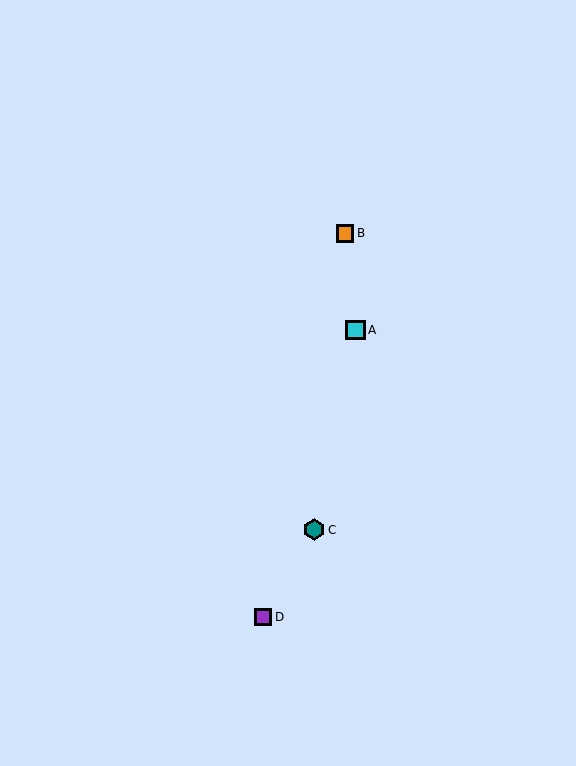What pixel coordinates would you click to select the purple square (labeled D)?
Click at (263, 617) to select the purple square D.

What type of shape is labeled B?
Shape B is an orange square.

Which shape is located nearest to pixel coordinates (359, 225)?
The orange square (labeled B) at (345, 233) is nearest to that location.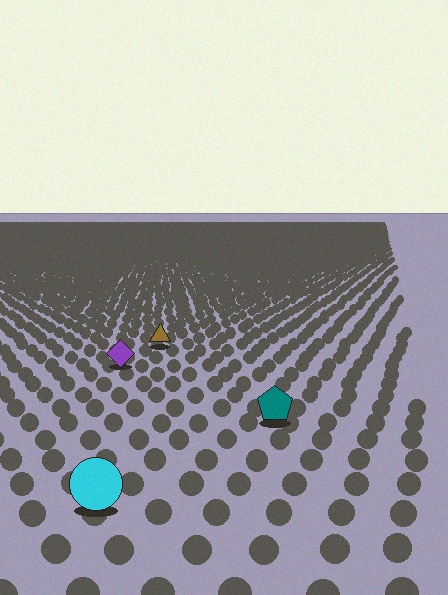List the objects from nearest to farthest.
From nearest to farthest: the cyan circle, the teal pentagon, the purple diamond, the brown triangle.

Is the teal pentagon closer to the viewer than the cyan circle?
No. The cyan circle is closer — you can tell from the texture gradient: the ground texture is coarser near it.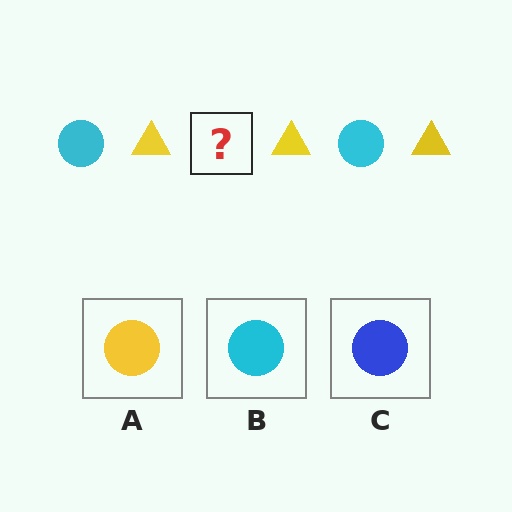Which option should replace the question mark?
Option B.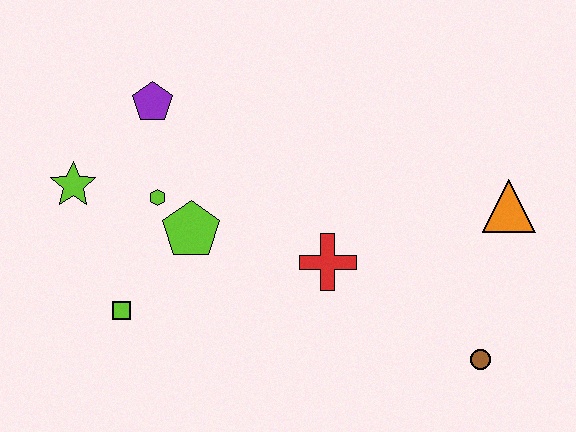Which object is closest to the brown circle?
The orange triangle is closest to the brown circle.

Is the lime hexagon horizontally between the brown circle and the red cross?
No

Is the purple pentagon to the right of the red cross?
No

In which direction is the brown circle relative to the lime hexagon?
The brown circle is to the right of the lime hexagon.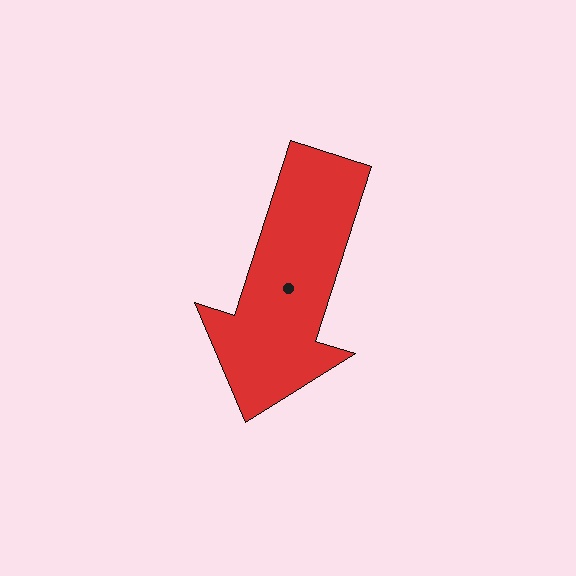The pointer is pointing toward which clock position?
Roughly 7 o'clock.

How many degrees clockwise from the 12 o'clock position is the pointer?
Approximately 198 degrees.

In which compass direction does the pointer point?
South.